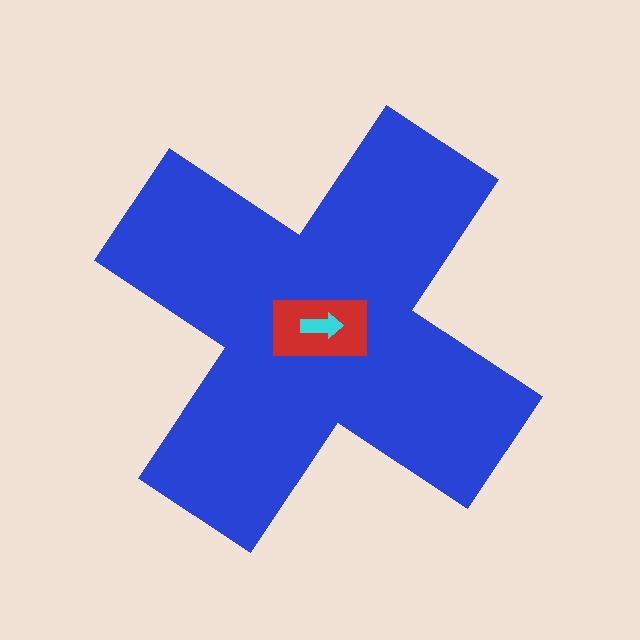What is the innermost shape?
The cyan arrow.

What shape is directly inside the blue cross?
The red rectangle.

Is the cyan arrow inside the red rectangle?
Yes.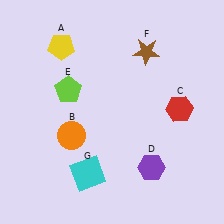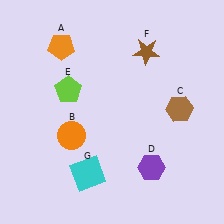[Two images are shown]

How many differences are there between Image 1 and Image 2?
There are 2 differences between the two images.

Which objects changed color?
A changed from yellow to orange. C changed from red to brown.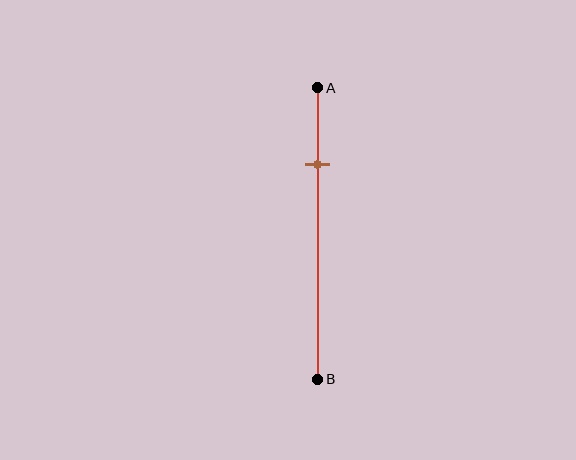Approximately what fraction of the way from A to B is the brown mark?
The brown mark is approximately 25% of the way from A to B.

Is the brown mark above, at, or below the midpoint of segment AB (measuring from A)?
The brown mark is above the midpoint of segment AB.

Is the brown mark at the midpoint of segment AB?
No, the mark is at about 25% from A, not at the 50% midpoint.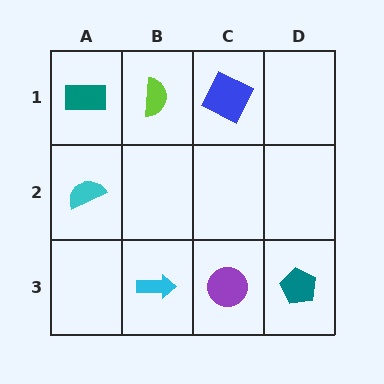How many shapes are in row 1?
3 shapes.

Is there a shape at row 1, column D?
No, that cell is empty.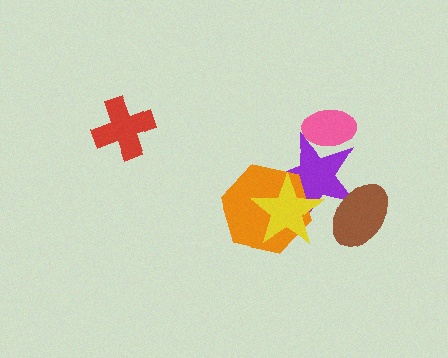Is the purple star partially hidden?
Yes, it is partially covered by another shape.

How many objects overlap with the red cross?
0 objects overlap with the red cross.